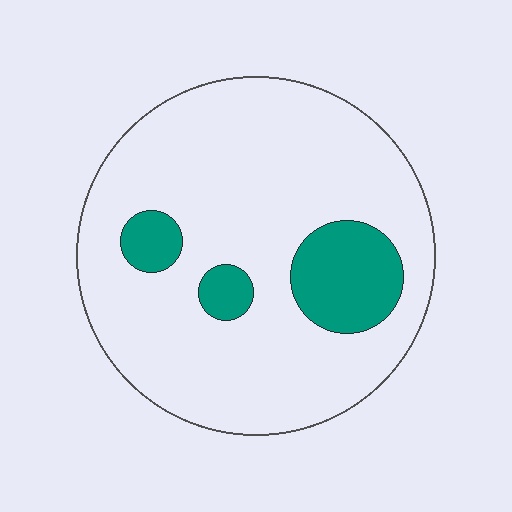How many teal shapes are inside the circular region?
3.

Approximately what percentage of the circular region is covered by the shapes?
Approximately 15%.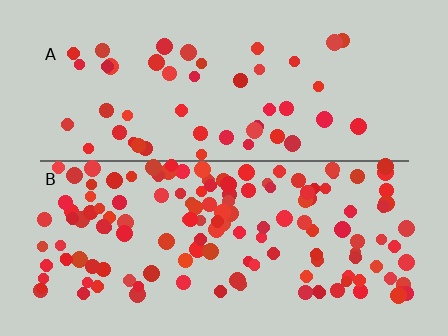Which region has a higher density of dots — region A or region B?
B (the bottom).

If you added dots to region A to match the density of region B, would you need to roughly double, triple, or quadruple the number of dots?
Approximately triple.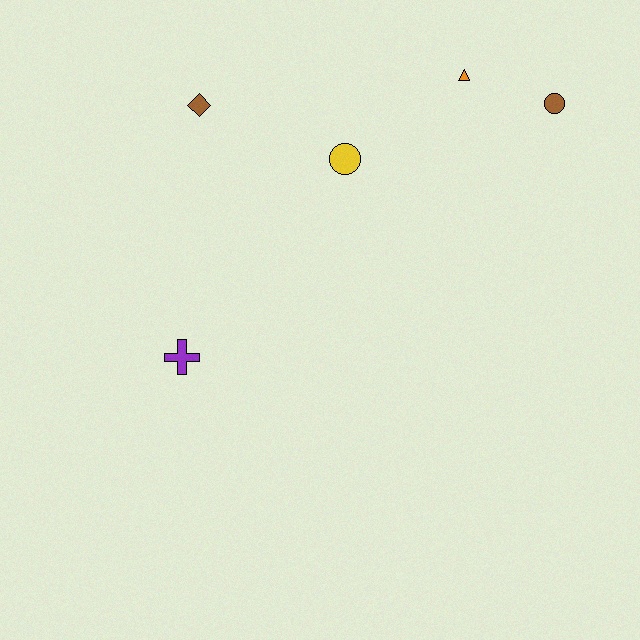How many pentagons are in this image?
There are no pentagons.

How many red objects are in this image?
There are no red objects.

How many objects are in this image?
There are 5 objects.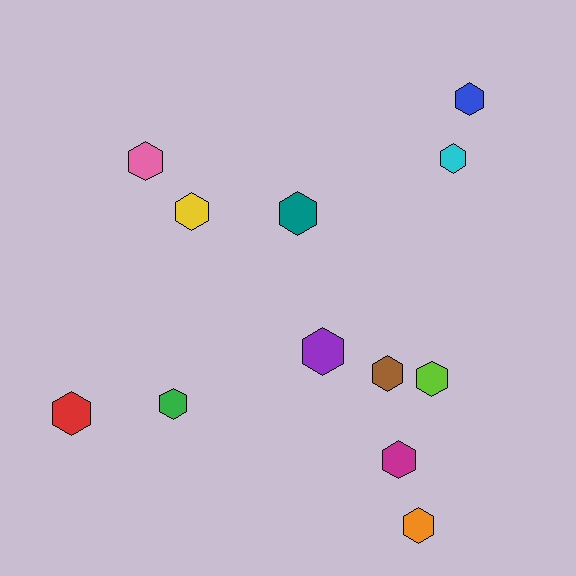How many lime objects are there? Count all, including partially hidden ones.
There is 1 lime object.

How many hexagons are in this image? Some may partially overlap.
There are 12 hexagons.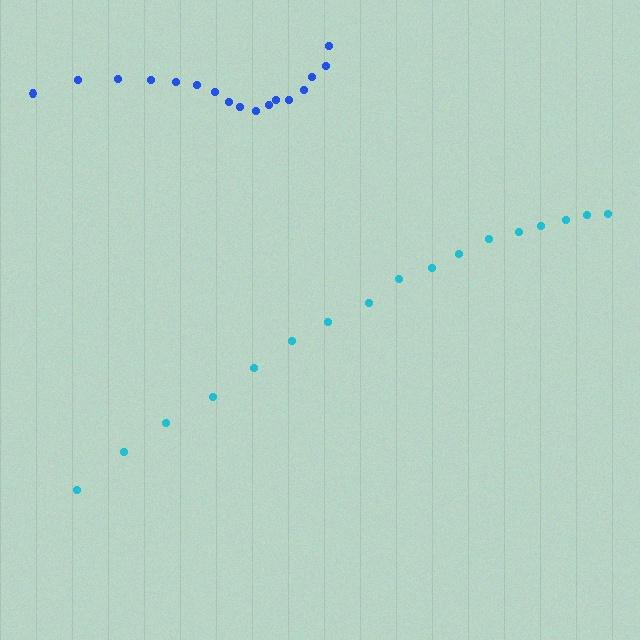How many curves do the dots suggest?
There are 2 distinct paths.